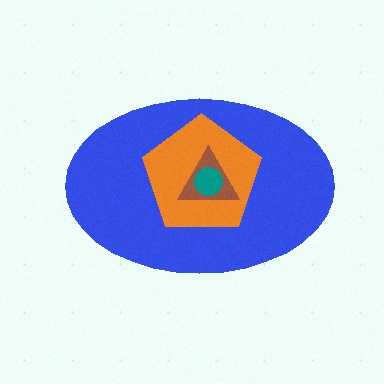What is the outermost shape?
The blue ellipse.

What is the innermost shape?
The teal circle.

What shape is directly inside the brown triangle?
The teal circle.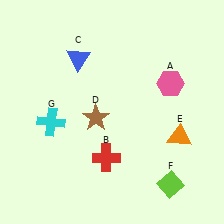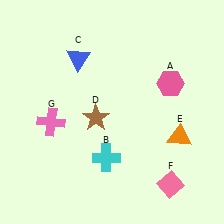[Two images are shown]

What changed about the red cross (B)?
In Image 1, B is red. In Image 2, it changed to cyan.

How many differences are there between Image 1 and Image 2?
There are 3 differences between the two images.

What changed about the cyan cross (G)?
In Image 1, G is cyan. In Image 2, it changed to pink.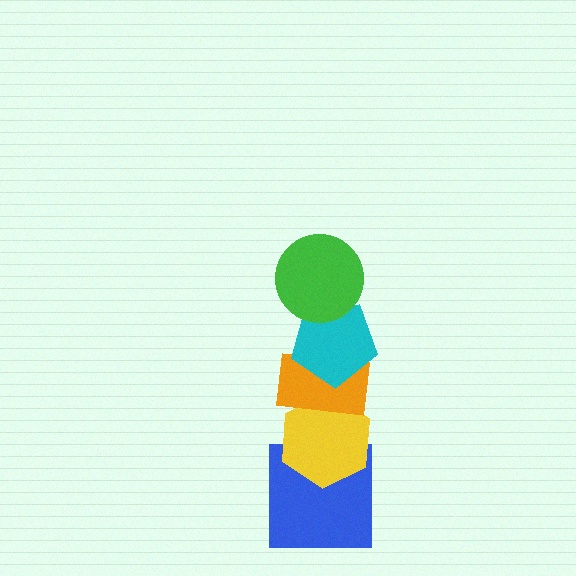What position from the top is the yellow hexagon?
The yellow hexagon is 4th from the top.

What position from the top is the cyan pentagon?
The cyan pentagon is 2nd from the top.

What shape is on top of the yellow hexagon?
The orange rectangle is on top of the yellow hexagon.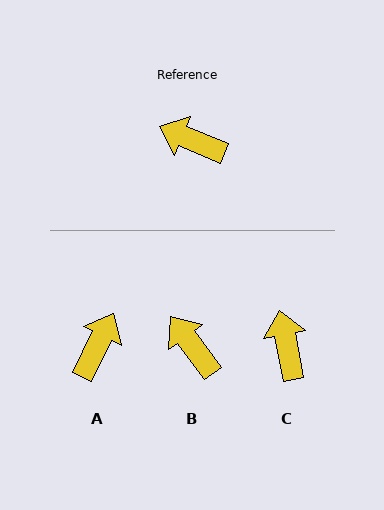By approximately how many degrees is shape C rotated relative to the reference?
Approximately 57 degrees clockwise.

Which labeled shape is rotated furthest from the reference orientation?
A, about 94 degrees away.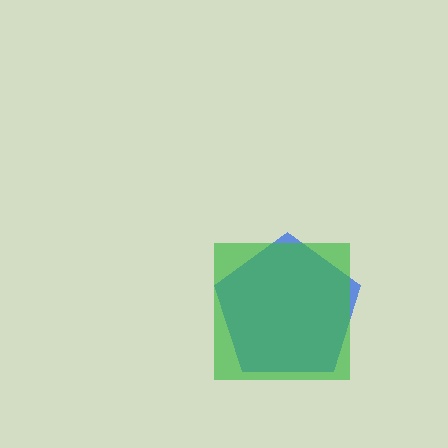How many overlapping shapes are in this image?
There are 2 overlapping shapes in the image.